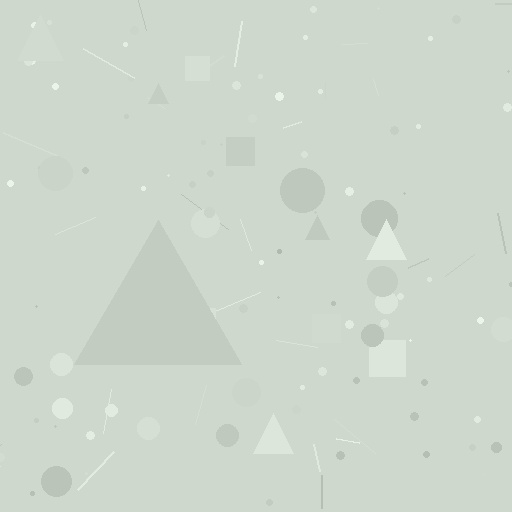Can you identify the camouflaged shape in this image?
The camouflaged shape is a triangle.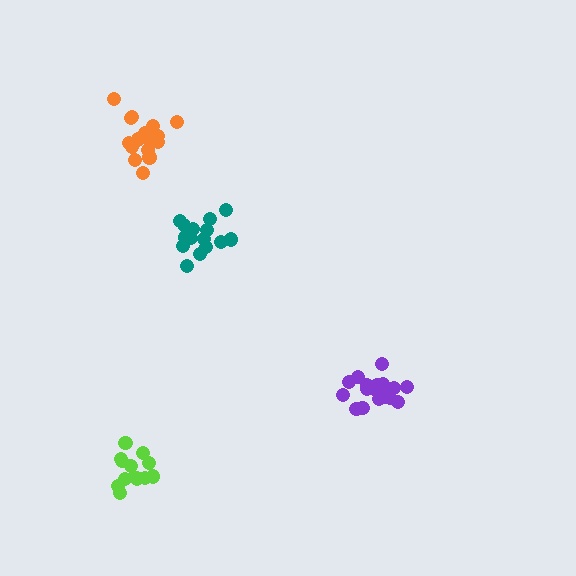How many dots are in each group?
Group 1: 18 dots, Group 2: 16 dots, Group 3: 16 dots, Group 4: 13 dots (63 total).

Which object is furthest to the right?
The purple cluster is rightmost.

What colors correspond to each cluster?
The clusters are colored: purple, teal, orange, lime.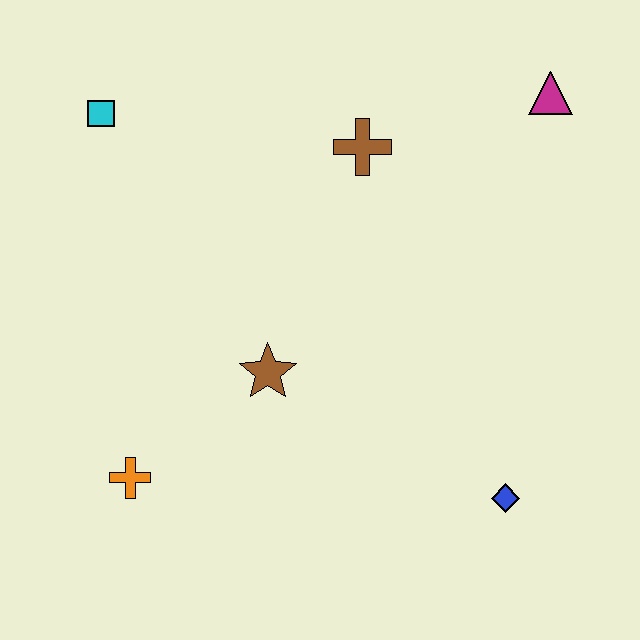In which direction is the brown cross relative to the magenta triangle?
The brown cross is to the left of the magenta triangle.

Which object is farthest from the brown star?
The magenta triangle is farthest from the brown star.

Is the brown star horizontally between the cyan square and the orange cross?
No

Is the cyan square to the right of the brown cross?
No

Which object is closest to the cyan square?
The brown cross is closest to the cyan square.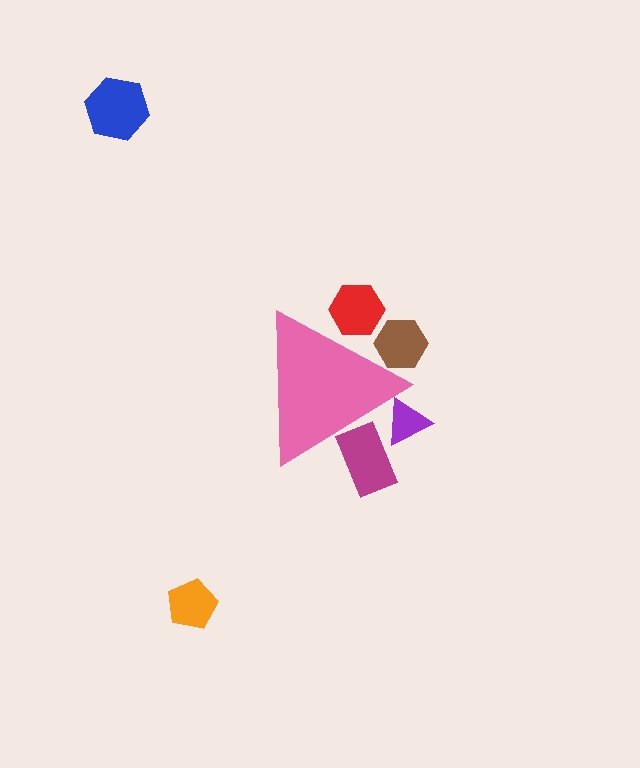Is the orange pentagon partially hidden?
No, the orange pentagon is fully visible.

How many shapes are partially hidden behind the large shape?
4 shapes are partially hidden.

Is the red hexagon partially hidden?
Yes, the red hexagon is partially hidden behind the pink triangle.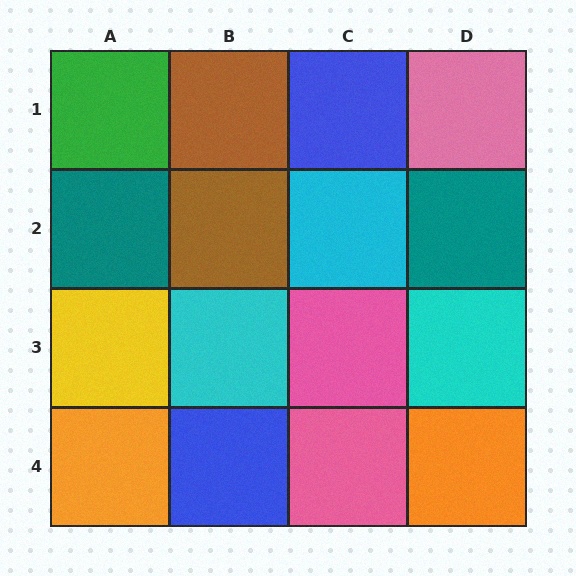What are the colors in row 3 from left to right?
Yellow, cyan, pink, cyan.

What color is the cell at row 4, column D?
Orange.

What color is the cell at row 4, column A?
Orange.